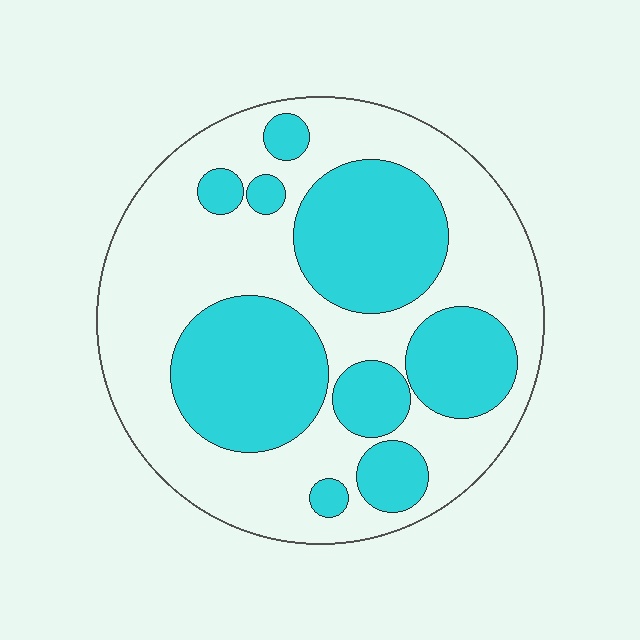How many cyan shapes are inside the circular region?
9.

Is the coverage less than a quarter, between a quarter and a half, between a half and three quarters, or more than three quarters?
Between a quarter and a half.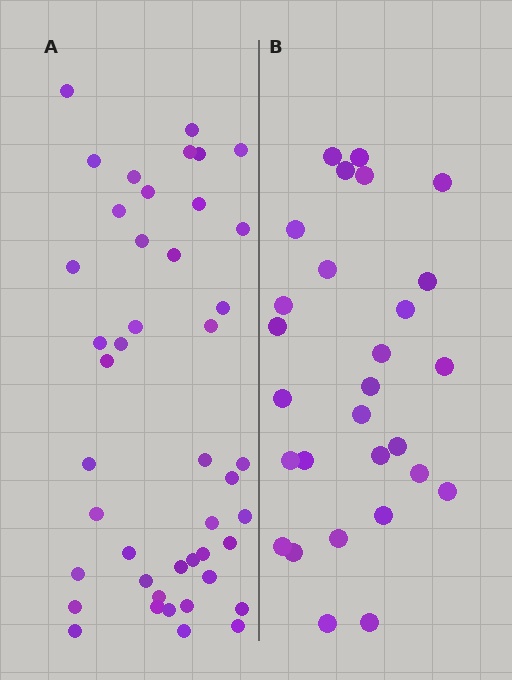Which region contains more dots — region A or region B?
Region A (the left region) has more dots.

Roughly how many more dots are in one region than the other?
Region A has approximately 15 more dots than region B.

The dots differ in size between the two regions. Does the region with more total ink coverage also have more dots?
No. Region B has more total ink coverage because its dots are larger, but region A actually contains more individual dots. Total area can be misleading — the number of items is what matters here.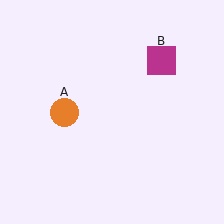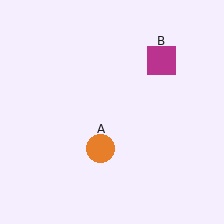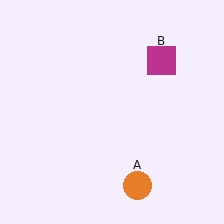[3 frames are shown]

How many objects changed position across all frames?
1 object changed position: orange circle (object A).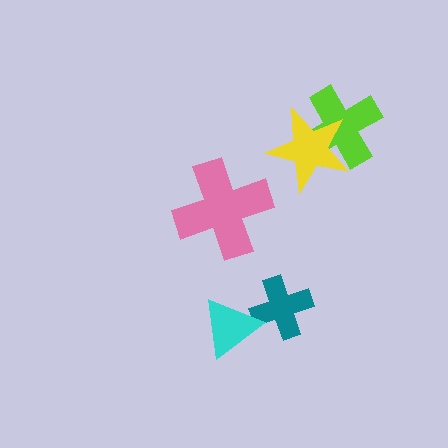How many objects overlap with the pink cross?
0 objects overlap with the pink cross.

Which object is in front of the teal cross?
The cyan triangle is in front of the teal cross.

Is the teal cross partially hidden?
Yes, it is partially covered by another shape.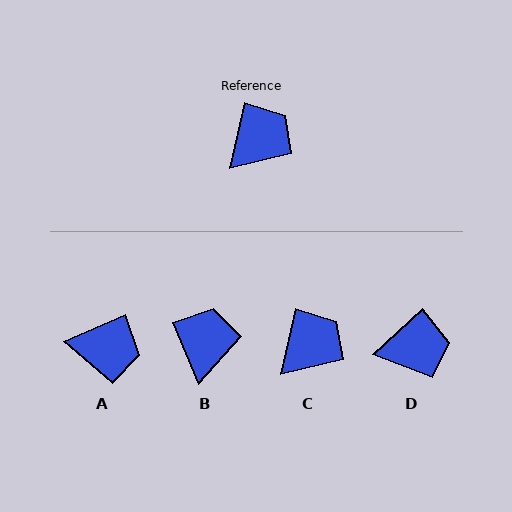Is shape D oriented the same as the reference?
No, it is off by about 35 degrees.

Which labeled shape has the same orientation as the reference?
C.